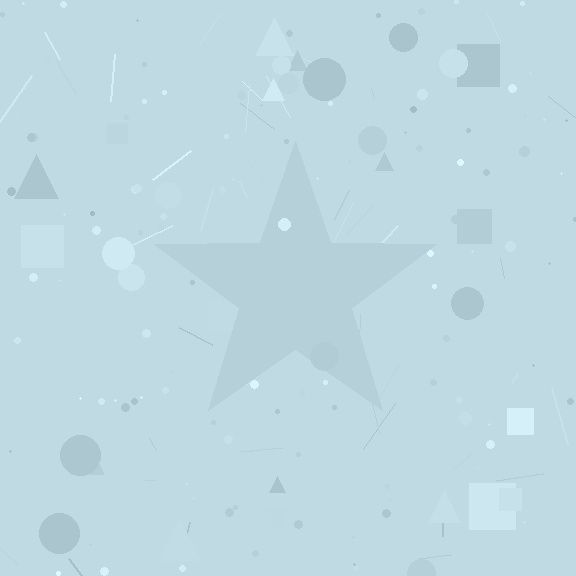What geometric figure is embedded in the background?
A star is embedded in the background.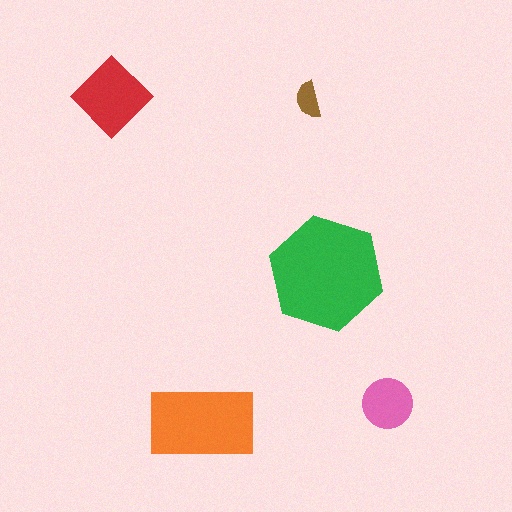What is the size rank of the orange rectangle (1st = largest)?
2nd.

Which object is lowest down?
The orange rectangle is bottommost.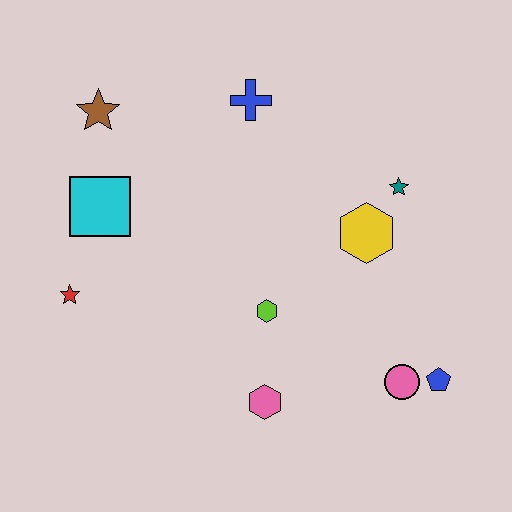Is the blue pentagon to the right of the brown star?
Yes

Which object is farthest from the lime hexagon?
The brown star is farthest from the lime hexagon.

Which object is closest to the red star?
The cyan square is closest to the red star.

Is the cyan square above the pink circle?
Yes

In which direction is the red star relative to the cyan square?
The red star is below the cyan square.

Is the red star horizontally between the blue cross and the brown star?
No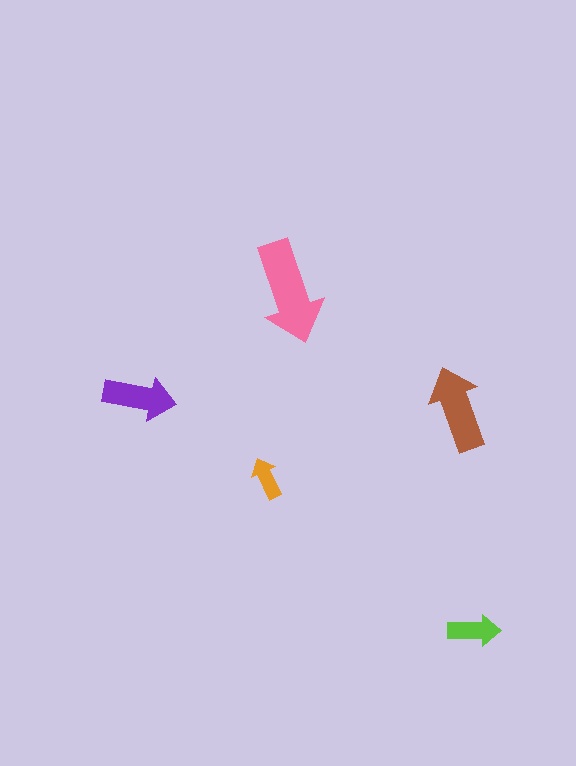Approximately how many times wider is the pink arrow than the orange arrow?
About 2.5 times wider.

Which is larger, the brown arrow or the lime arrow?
The brown one.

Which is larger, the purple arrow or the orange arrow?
The purple one.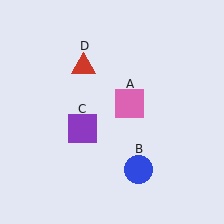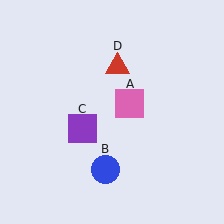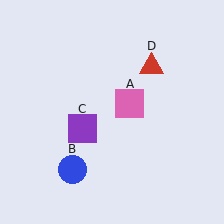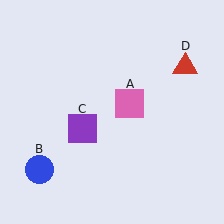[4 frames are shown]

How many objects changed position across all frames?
2 objects changed position: blue circle (object B), red triangle (object D).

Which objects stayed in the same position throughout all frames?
Pink square (object A) and purple square (object C) remained stationary.